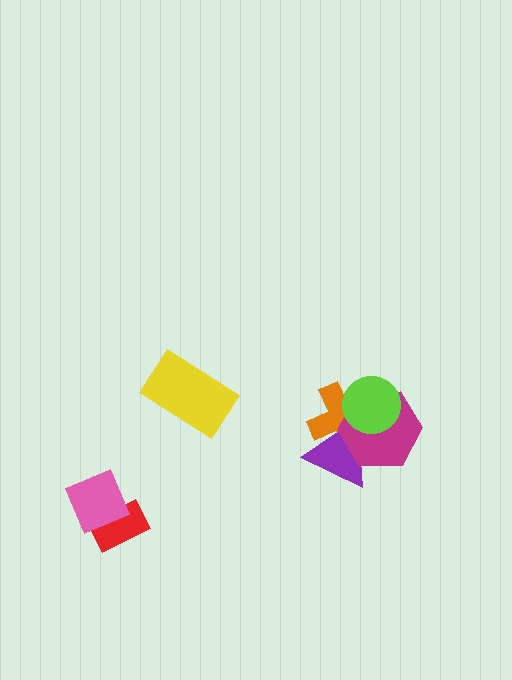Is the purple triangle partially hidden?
Yes, it is partially covered by another shape.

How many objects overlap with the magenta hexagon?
3 objects overlap with the magenta hexagon.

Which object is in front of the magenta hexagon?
The lime circle is in front of the magenta hexagon.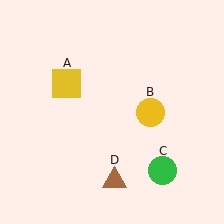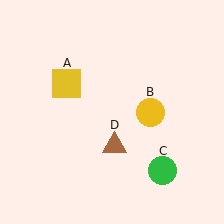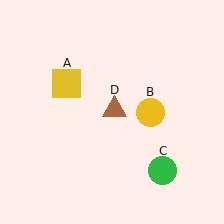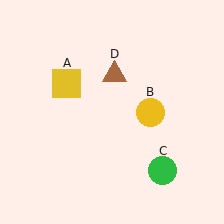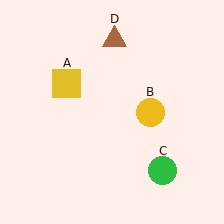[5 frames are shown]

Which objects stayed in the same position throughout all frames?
Yellow square (object A) and yellow circle (object B) and green circle (object C) remained stationary.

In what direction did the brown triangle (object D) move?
The brown triangle (object D) moved up.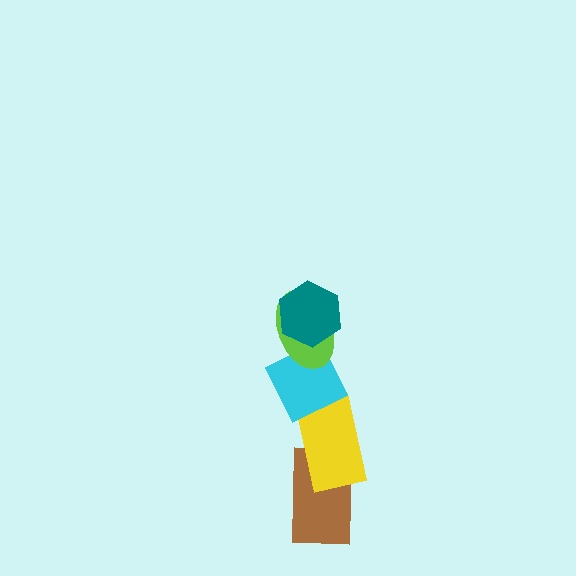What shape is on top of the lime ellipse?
The teal hexagon is on top of the lime ellipse.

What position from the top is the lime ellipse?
The lime ellipse is 2nd from the top.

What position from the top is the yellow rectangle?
The yellow rectangle is 4th from the top.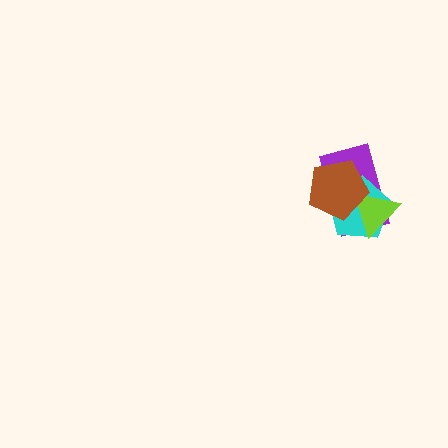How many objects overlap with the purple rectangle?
3 objects overlap with the purple rectangle.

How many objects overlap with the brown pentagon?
3 objects overlap with the brown pentagon.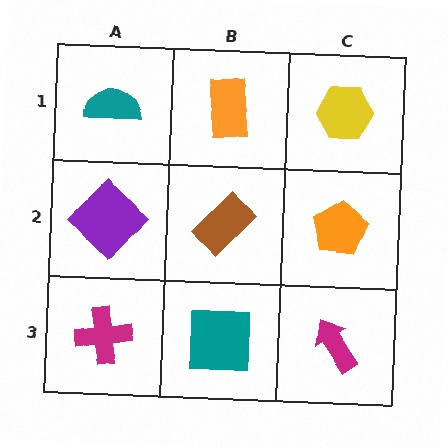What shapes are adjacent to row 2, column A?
A teal semicircle (row 1, column A), a magenta cross (row 3, column A), a brown rectangle (row 2, column B).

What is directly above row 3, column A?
A purple diamond.